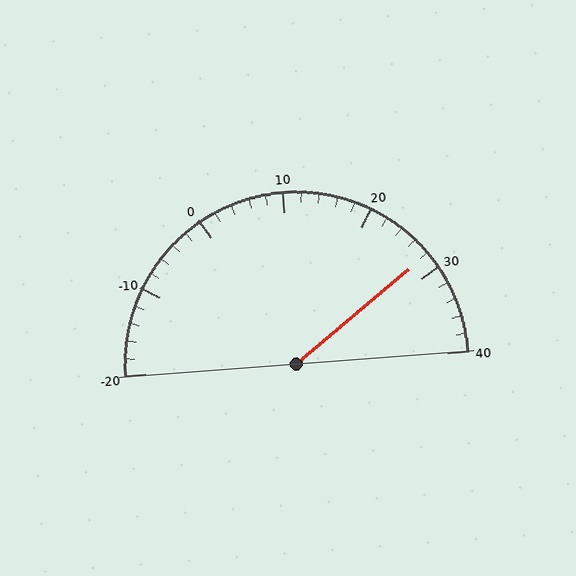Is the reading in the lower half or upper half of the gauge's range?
The reading is in the upper half of the range (-20 to 40).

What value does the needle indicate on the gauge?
The needle indicates approximately 28.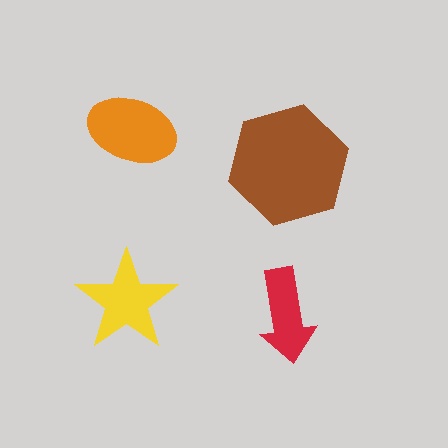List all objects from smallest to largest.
The red arrow, the yellow star, the orange ellipse, the brown hexagon.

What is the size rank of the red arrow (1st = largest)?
4th.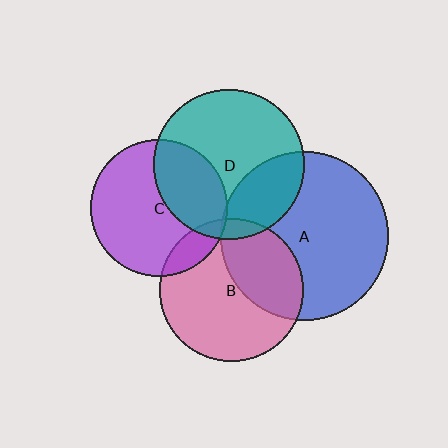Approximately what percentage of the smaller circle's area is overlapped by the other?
Approximately 35%.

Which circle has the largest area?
Circle A (blue).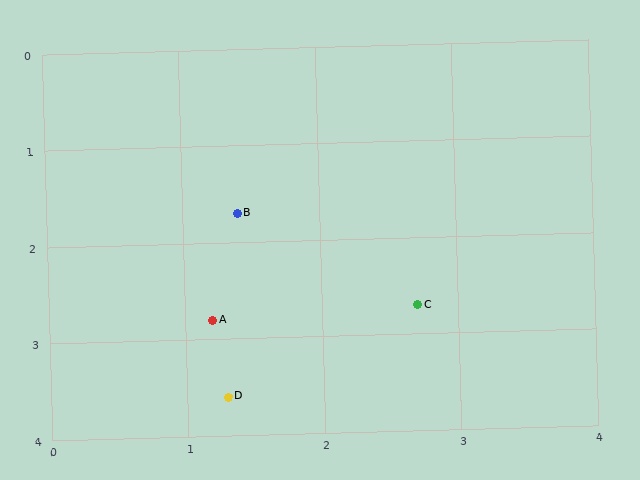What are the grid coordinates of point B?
Point B is at approximately (1.4, 1.7).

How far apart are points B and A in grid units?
Points B and A are about 1.1 grid units apart.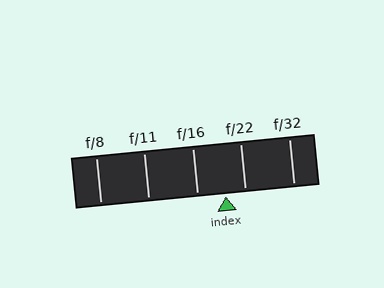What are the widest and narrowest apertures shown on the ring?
The widest aperture shown is f/8 and the narrowest is f/32.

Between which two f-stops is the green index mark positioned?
The index mark is between f/16 and f/22.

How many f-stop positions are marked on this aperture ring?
There are 5 f-stop positions marked.